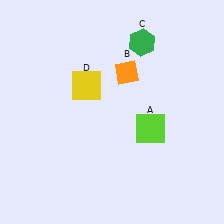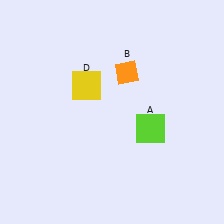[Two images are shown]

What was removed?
The green hexagon (C) was removed in Image 2.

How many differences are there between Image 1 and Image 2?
There is 1 difference between the two images.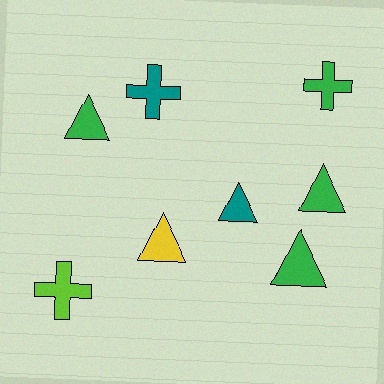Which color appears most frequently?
Green, with 4 objects.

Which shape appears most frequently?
Triangle, with 5 objects.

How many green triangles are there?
There are 3 green triangles.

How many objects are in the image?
There are 8 objects.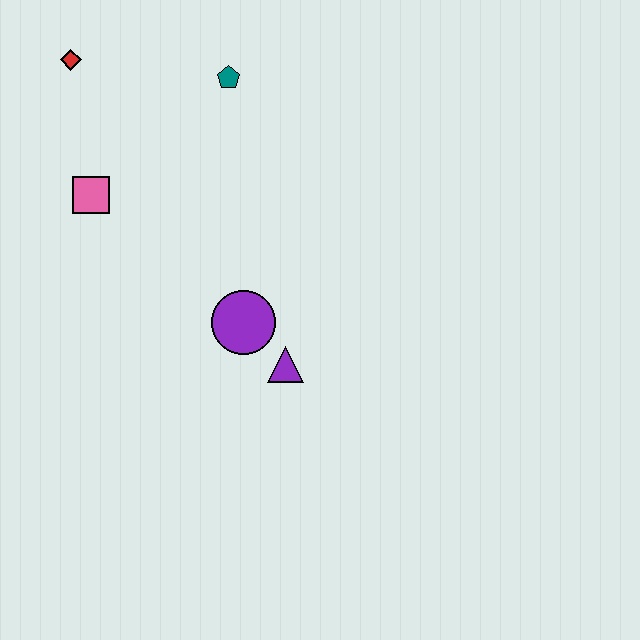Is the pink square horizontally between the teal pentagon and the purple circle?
No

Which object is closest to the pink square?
The red diamond is closest to the pink square.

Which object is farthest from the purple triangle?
The red diamond is farthest from the purple triangle.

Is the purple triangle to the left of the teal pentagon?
No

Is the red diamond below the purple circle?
No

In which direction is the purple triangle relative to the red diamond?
The purple triangle is below the red diamond.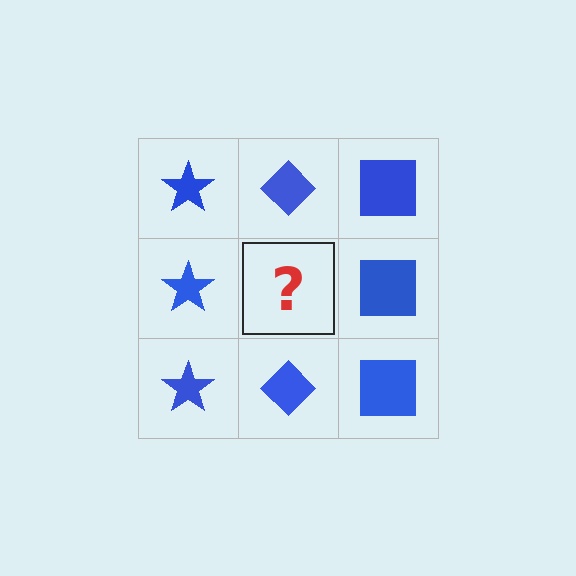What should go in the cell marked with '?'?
The missing cell should contain a blue diamond.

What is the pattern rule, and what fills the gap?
The rule is that each column has a consistent shape. The gap should be filled with a blue diamond.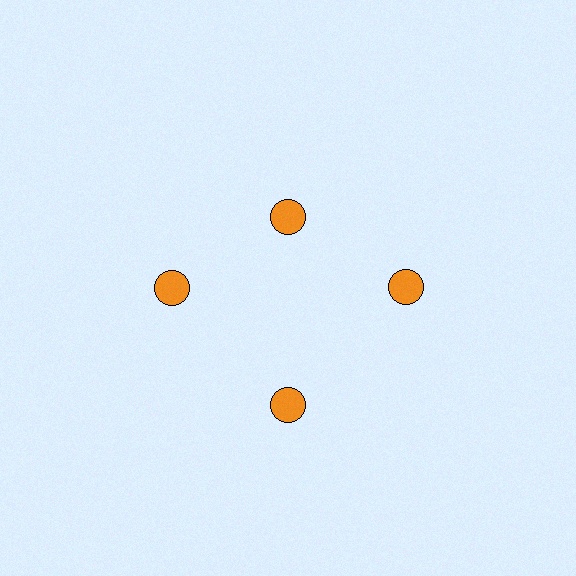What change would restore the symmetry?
The symmetry would be restored by moving it outward, back onto the ring so that all 4 circles sit at equal angles and equal distance from the center.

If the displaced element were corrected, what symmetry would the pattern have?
It would have 4-fold rotational symmetry — the pattern would map onto itself every 90 degrees.